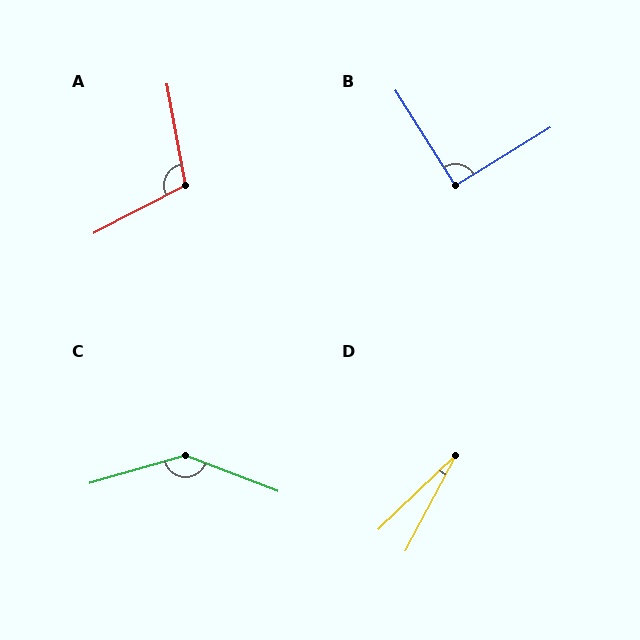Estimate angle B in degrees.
Approximately 91 degrees.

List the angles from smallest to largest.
D (19°), B (91°), A (107°), C (143°).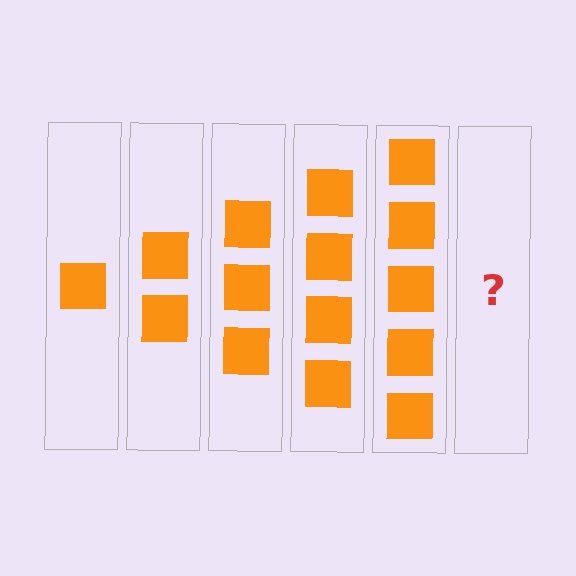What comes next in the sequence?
The next element should be 6 squares.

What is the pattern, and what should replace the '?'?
The pattern is that each step adds one more square. The '?' should be 6 squares.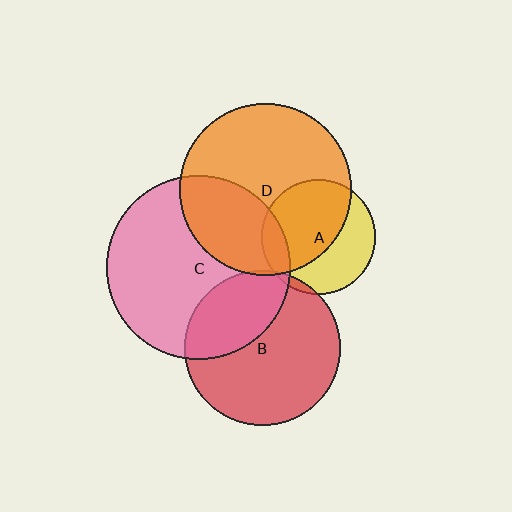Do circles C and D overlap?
Yes.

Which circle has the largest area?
Circle C (pink).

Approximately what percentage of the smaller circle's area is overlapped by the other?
Approximately 35%.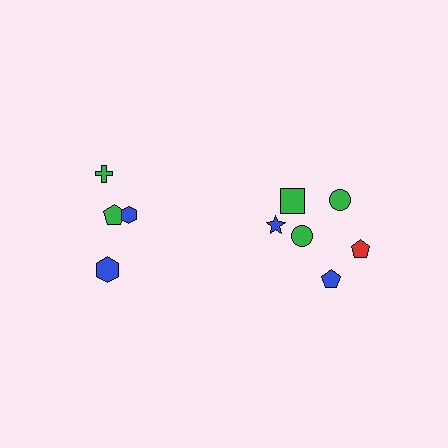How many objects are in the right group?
There are 6 objects.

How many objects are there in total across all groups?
There are 10 objects.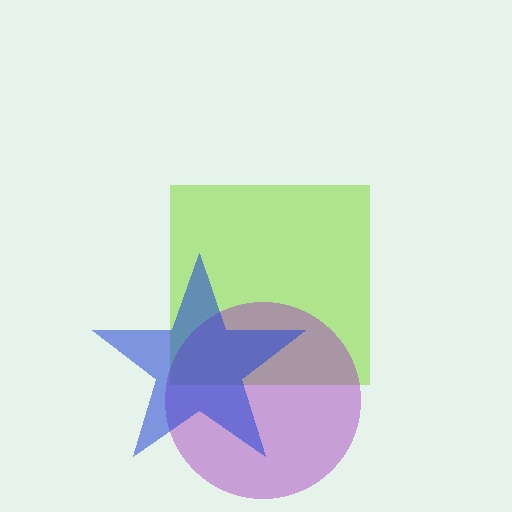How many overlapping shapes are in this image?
There are 3 overlapping shapes in the image.